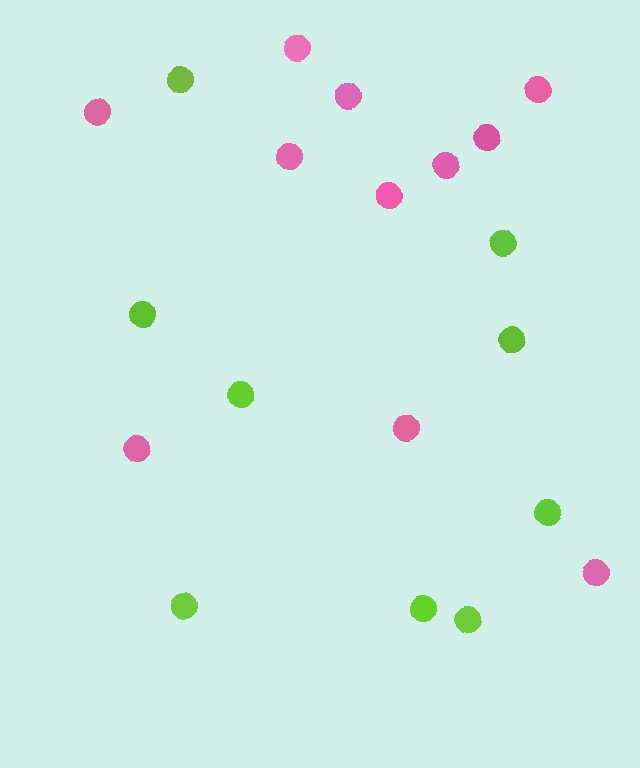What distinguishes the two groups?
There are 2 groups: one group of lime circles (9) and one group of pink circles (11).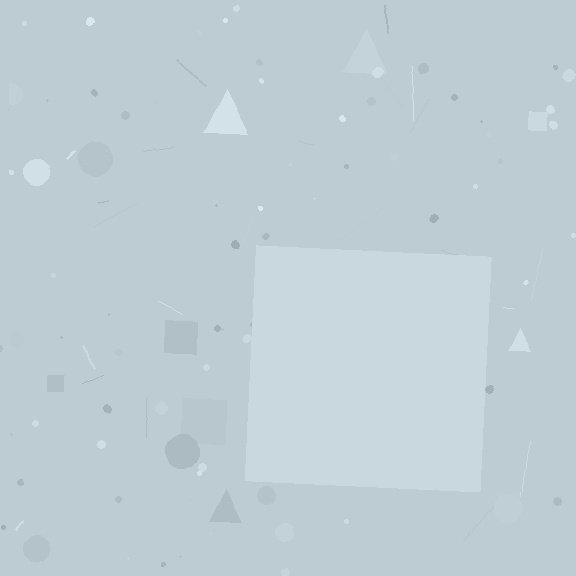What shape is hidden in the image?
A square is hidden in the image.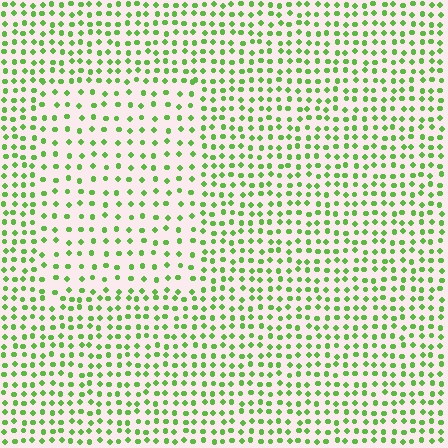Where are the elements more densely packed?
The elements are more densely packed outside the rectangle boundary.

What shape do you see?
I see a rectangle.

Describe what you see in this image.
The image contains small lime elements arranged at two different densities. A rectangle-shaped region is visible where the elements are less densely packed than the surrounding area.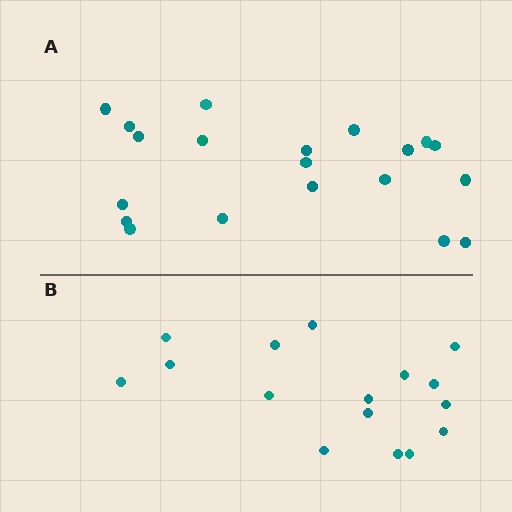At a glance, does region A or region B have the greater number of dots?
Region A (the top region) has more dots.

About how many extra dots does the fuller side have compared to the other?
Region A has about 4 more dots than region B.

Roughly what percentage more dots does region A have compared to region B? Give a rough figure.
About 25% more.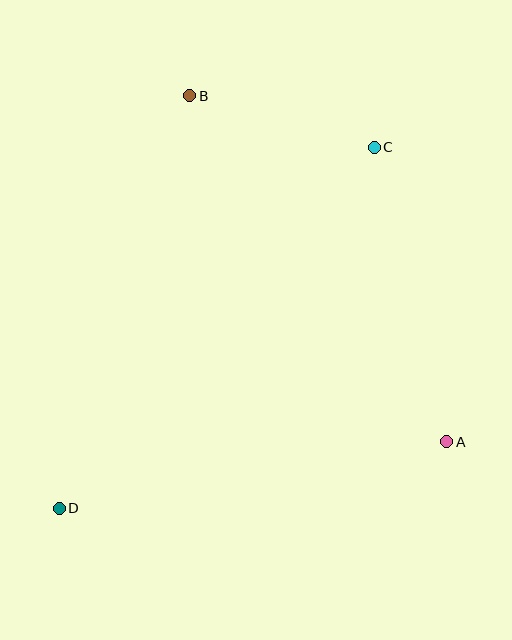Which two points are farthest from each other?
Points C and D are farthest from each other.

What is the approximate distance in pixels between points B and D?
The distance between B and D is approximately 433 pixels.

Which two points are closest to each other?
Points B and C are closest to each other.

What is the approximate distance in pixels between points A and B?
The distance between A and B is approximately 431 pixels.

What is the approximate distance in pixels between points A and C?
The distance between A and C is approximately 303 pixels.